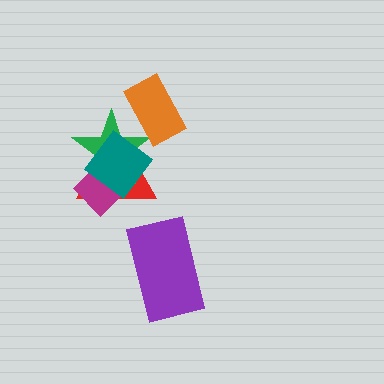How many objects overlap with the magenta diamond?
3 objects overlap with the magenta diamond.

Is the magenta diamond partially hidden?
Yes, it is partially covered by another shape.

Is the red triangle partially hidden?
Yes, it is partially covered by another shape.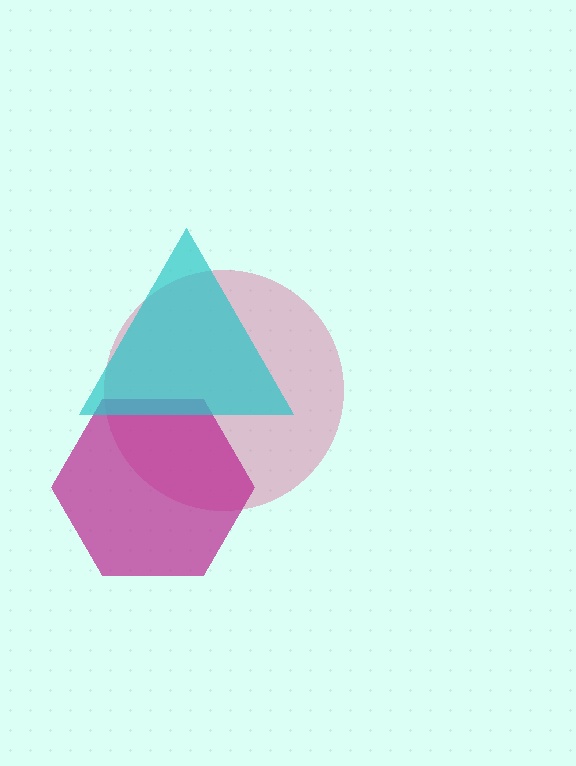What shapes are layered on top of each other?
The layered shapes are: a pink circle, a magenta hexagon, a cyan triangle.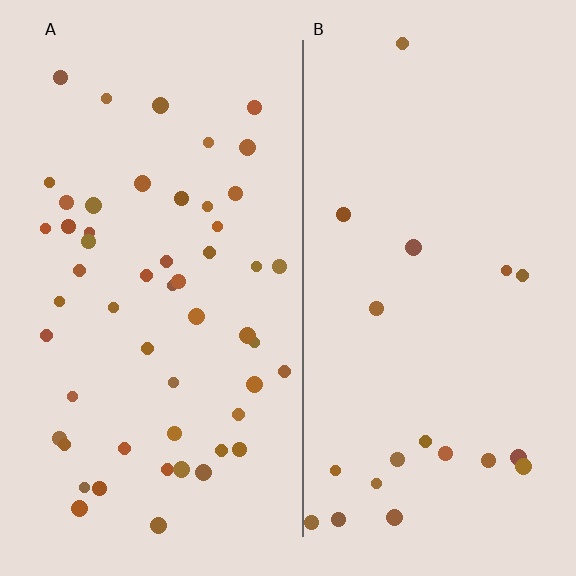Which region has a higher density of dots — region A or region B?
A (the left).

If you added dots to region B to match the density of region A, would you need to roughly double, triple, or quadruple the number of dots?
Approximately triple.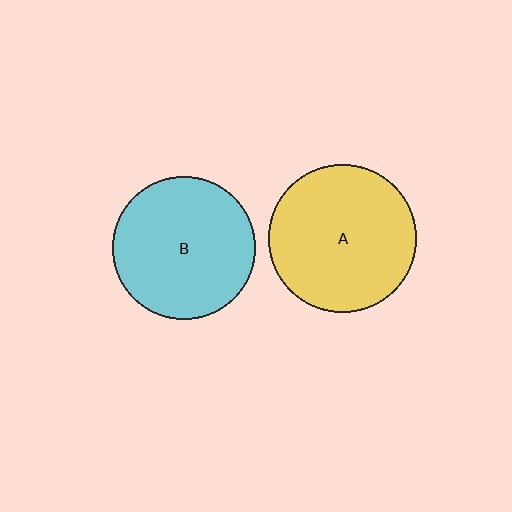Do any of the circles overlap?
No, none of the circles overlap.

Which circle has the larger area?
Circle A (yellow).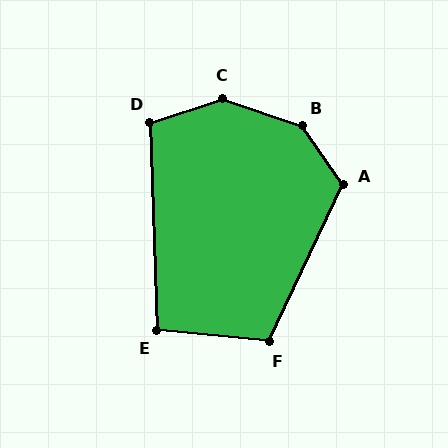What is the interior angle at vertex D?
Approximately 107 degrees (obtuse).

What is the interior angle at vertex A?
Approximately 120 degrees (obtuse).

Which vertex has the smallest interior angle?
E, at approximately 98 degrees.